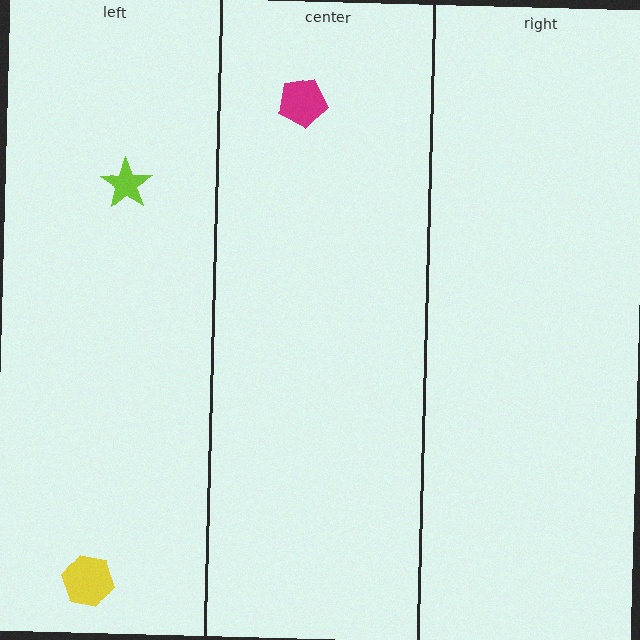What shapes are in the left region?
The yellow hexagon, the lime star.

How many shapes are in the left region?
2.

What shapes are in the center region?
The magenta pentagon.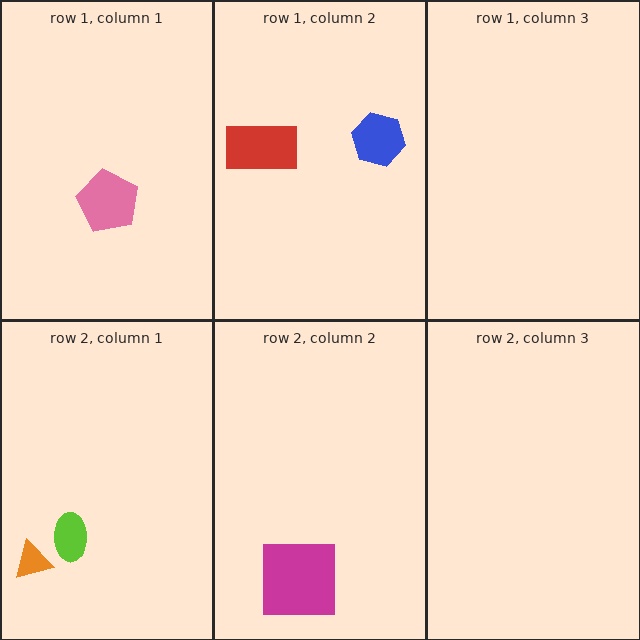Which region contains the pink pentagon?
The row 1, column 1 region.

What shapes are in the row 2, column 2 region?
The magenta square.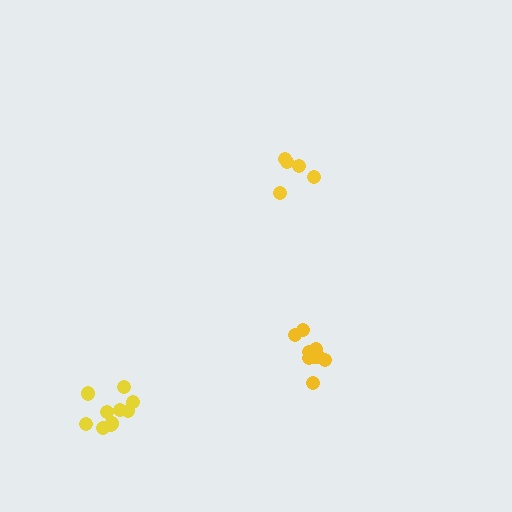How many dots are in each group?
Group 1: 9 dots, Group 2: 5 dots, Group 3: 10 dots (24 total).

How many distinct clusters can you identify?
There are 3 distinct clusters.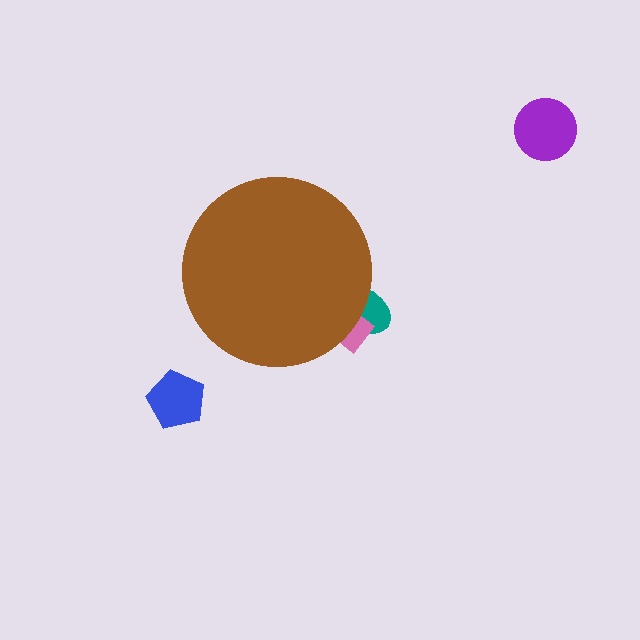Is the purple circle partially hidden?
No, the purple circle is fully visible.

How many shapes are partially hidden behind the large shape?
2 shapes are partially hidden.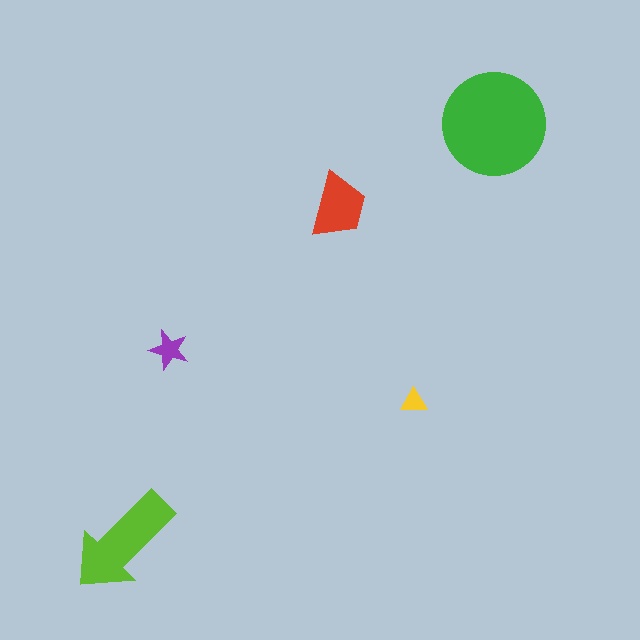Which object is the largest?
The green circle.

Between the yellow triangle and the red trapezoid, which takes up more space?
The red trapezoid.